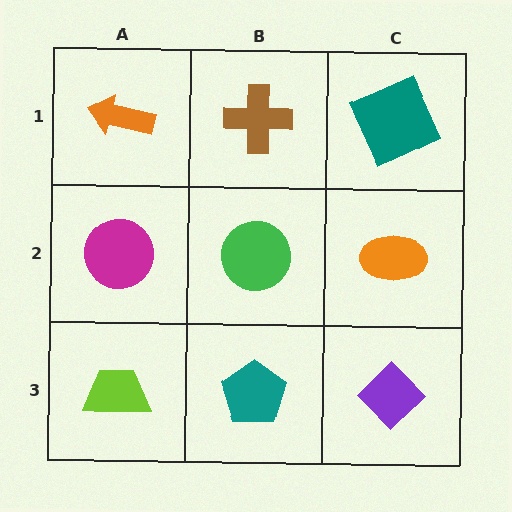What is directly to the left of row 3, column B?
A lime trapezoid.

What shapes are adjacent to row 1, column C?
An orange ellipse (row 2, column C), a brown cross (row 1, column B).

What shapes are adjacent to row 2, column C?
A teal square (row 1, column C), a purple diamond (row 3, column C), a green circle (row 2, column B).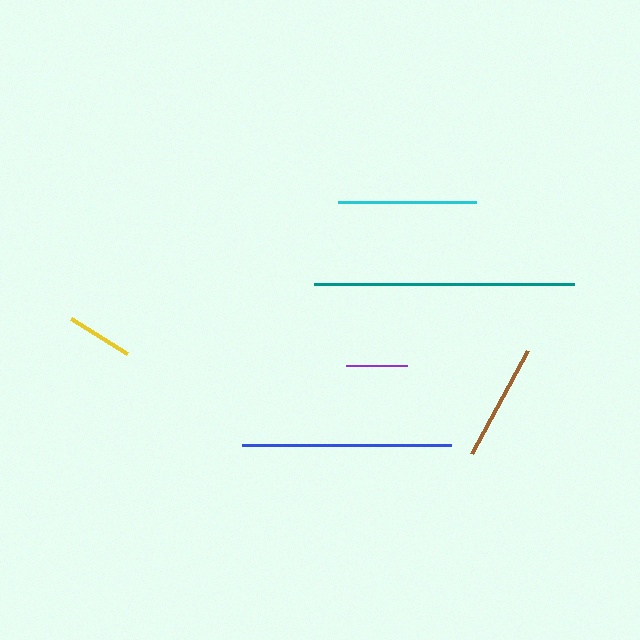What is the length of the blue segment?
The blue segment is approximately 210 pixels long.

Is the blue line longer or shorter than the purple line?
The blue line is longer than the purple line.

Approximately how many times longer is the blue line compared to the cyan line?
The blue line is approximately 1.5 times the length of the cyan line.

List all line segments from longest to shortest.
From longest to shortest: teal, blue, cyan, brown, yellow, purple.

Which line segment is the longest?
The teal line is the longest at approximately 260 pixels.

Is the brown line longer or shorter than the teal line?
The teal line is longer than the brown line.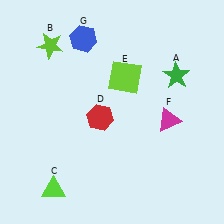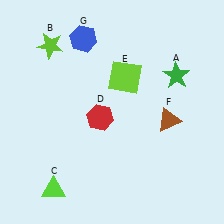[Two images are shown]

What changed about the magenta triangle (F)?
In Image 1, F is magenta. In Image 2, it changed to brown.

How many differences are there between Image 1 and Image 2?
There is 1 difference between the two images.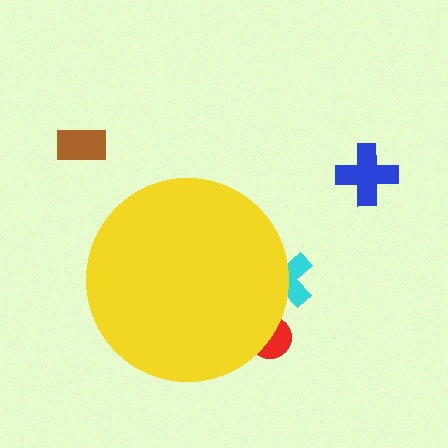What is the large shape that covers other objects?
A yellow circle.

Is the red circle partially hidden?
Yes, the red circle is partially hidden behind the yellow circle.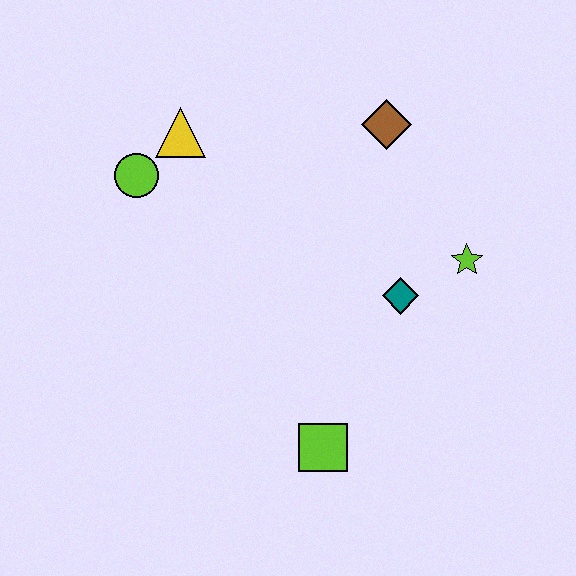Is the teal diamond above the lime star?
No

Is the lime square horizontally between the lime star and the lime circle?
Yes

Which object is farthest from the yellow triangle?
The lime square is farthest from the yellow triangle.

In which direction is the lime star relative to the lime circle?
The lime star is to the right of the lime circle.